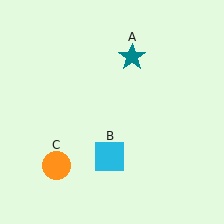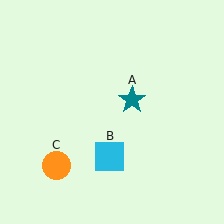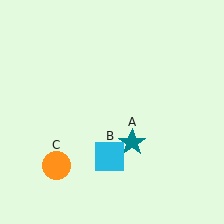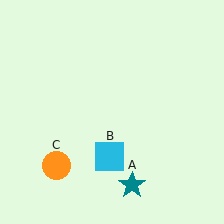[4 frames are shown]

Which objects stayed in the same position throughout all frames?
Cyan square (object B) and orange circle (object C) remained stationary.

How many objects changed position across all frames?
1 object changed position: teal star (object A).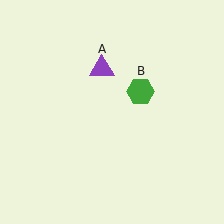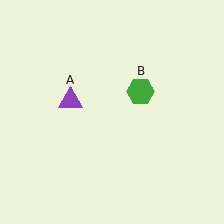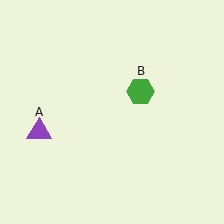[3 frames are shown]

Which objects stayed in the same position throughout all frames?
Green hexagon (object B) remained stationary.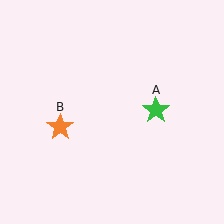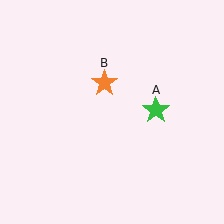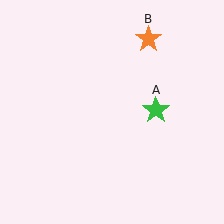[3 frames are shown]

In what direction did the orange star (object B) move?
The orange star (object B) moved up and to the right.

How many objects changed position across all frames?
1 object changed position: orange star (object B).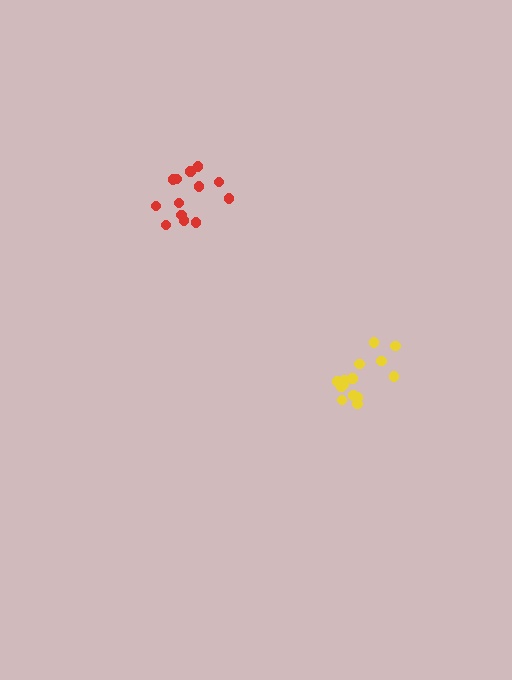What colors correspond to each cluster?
The clusters are colored: red, yellow.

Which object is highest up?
The red cluster is topmost.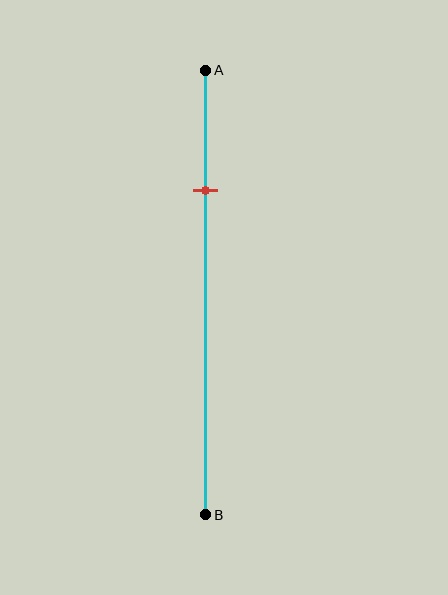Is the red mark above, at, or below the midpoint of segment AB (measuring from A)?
The red mark is above the midpoint of segment AB.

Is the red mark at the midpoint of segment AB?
No, the mark is at about 25% from A, not at the 50% midpoint.